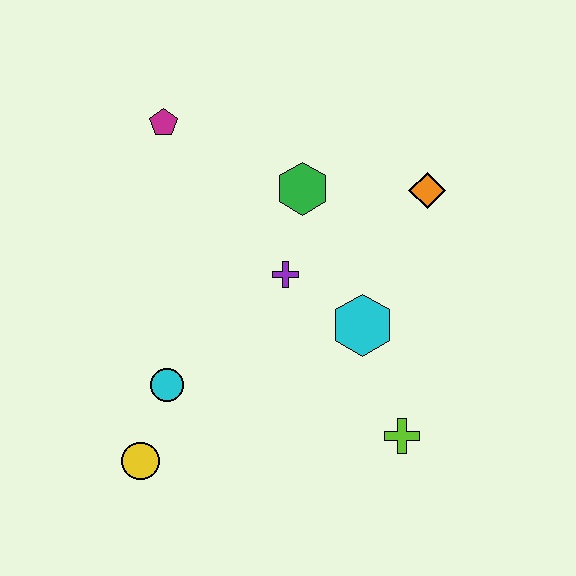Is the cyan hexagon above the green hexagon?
No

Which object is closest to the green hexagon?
The purple cross is closest to the green hexagon.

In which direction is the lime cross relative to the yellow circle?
The lime cross is to the right of the yellow circle.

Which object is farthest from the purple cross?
The yellow circle is farthest from the purple cross.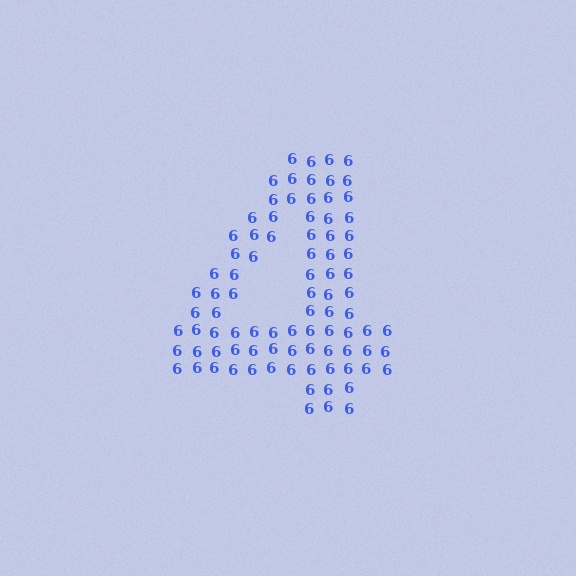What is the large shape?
The large shape is the digit 4.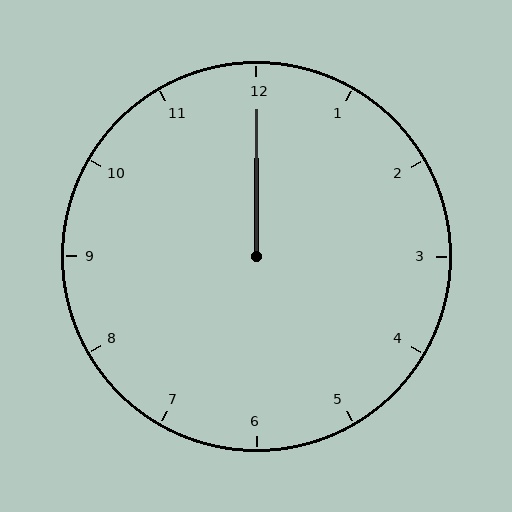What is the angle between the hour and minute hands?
Approximately 0 degrees.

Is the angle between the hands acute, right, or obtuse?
It is acute.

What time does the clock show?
12:00.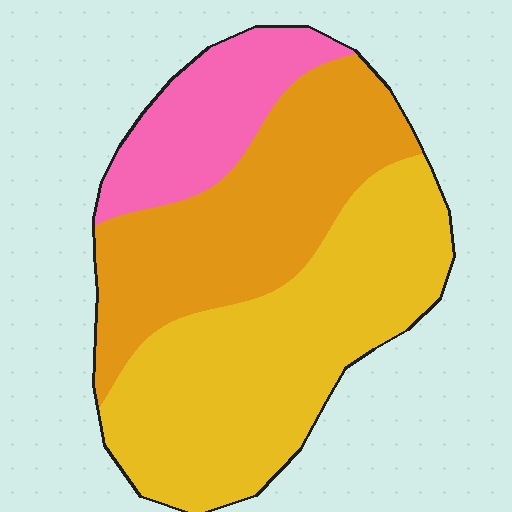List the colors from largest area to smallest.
From largest to smallest: yellow, orange, pink.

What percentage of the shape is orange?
Orange covers about 35% of the shape.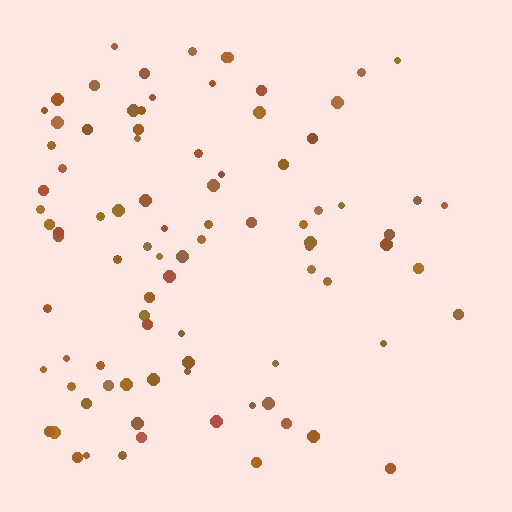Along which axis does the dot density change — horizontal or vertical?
Horizontal.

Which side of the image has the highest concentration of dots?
The left.